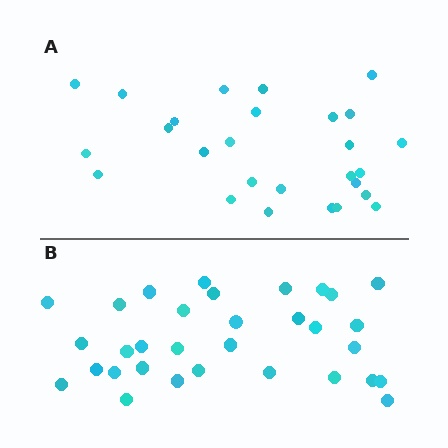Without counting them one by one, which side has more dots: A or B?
Region B (the bottom region) has more dots.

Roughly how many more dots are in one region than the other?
Region B has about 5 more dots than region A.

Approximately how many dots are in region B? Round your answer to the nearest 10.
About 30 dots. (The exact count is 32, which rounds to 30.)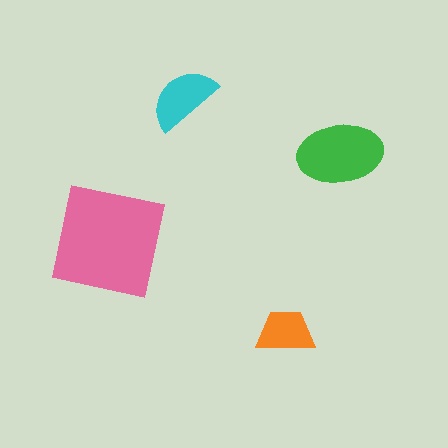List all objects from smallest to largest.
The orange trapezoid, the cyan semicircle, the green ellipse, the pink square.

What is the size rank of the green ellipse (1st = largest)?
2nd.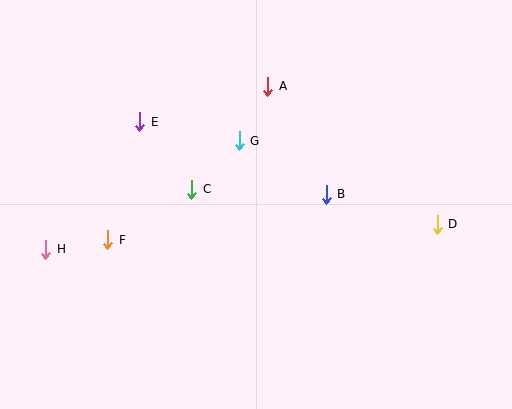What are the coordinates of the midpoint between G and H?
The midpoint between G and H is at (143, 195).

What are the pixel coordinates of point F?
Point F is at (108, 240).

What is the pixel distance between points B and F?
The distance between B and F is 224 pixels.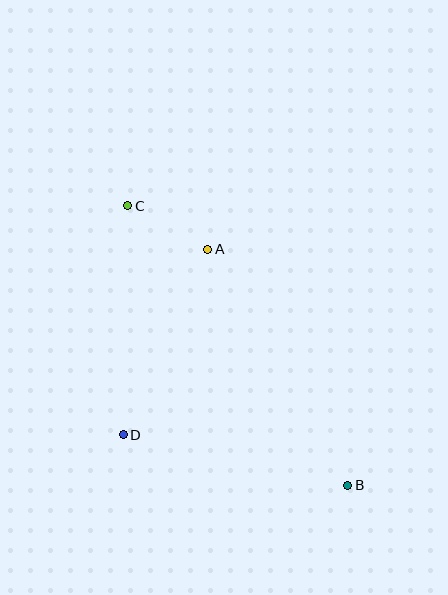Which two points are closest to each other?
Points A and C are closest to each other.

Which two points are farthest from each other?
Points B and C are farthest from each other.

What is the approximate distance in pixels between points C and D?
The distance between C and D is approximately 229 pixels.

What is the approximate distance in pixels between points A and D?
The distance between A and D is approximately 204 pixels.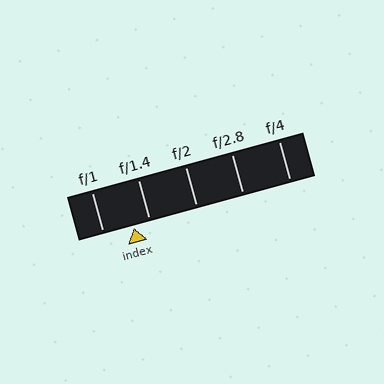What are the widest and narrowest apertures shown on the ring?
The widest aperture shown is f/1 and the narrowest is f/4.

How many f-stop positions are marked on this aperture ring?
There are 5 f-stop positions marked.